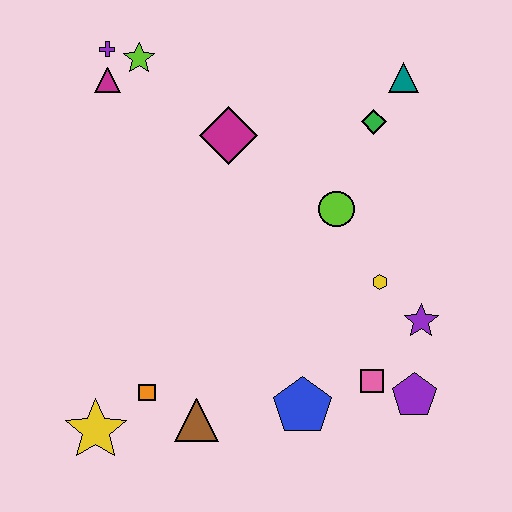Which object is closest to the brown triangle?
The orange square is closest to the brown triangle.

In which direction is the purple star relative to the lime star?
The purple star is to the right of the lime star.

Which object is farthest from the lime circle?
The yellow star is farthest from the lime circle.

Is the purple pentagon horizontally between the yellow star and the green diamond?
No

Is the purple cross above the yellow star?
Yes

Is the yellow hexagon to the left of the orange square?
No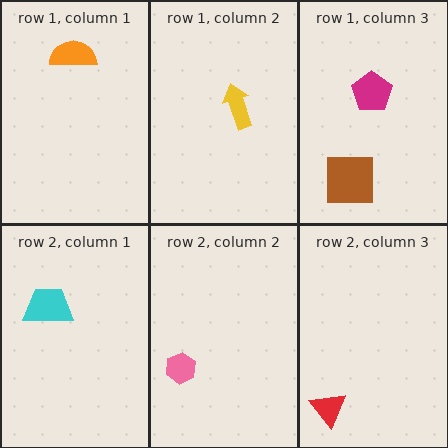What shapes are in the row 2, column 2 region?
The pink hexagon.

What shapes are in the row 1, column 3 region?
The brown square, the magenta pentagon.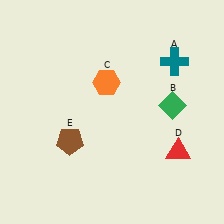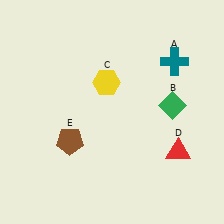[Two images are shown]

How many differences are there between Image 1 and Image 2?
There is 1 difference between the two images.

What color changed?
The hexagon (C) changed from orange in Image 1 to yellow in Image 2.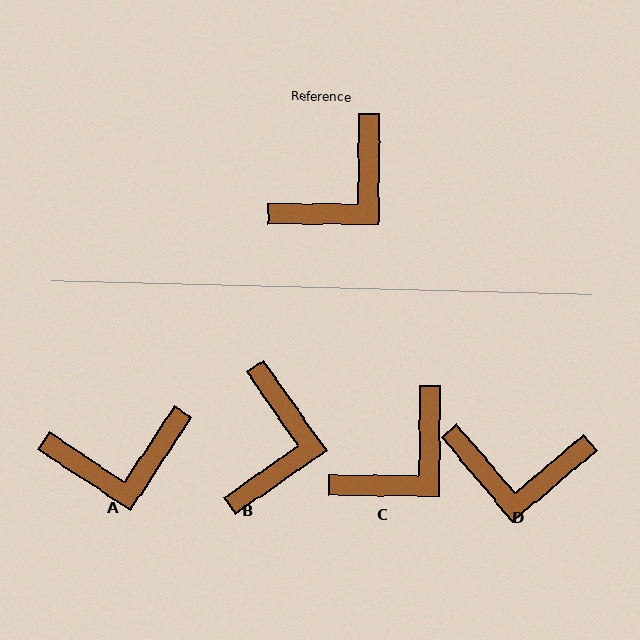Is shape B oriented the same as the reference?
No, it is off by about 35 degrees.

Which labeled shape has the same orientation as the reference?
C.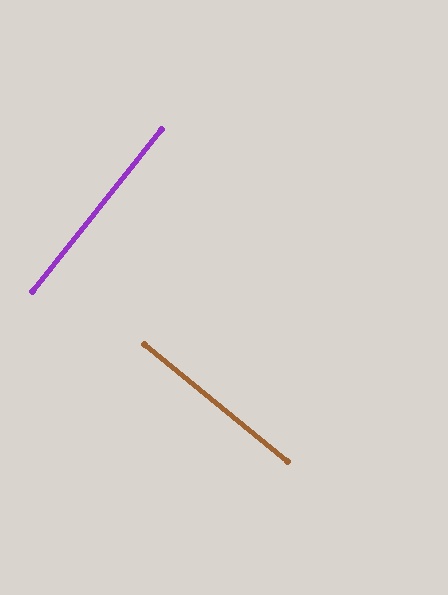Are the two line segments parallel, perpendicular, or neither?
Perpendicular — they meet at approximately 89°.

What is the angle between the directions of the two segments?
Approximately 89 degrees.